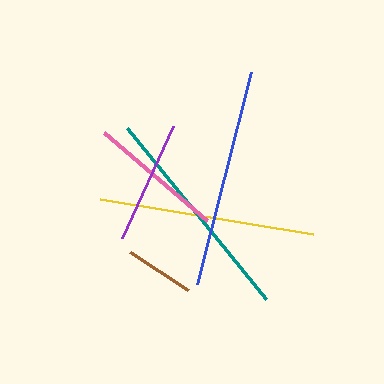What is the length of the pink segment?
The pink segment is approximately 136 pixels long.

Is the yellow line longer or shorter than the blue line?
The blue line is longer than the yellow line.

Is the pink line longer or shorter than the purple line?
The pink line is longer than the purple line.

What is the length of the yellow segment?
The yellow segment is approximately 216 pixels long.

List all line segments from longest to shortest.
From longest to shortest: teal, blue, yellow, pink, purple, brown.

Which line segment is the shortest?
The brown line is the shortest at approximately 69 pixels.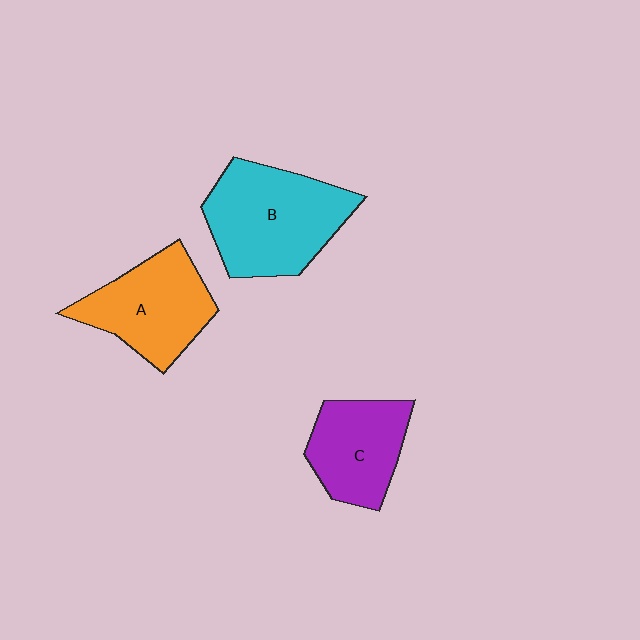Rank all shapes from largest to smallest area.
From largest to smallest: B (cyan), A (orange), C (purple).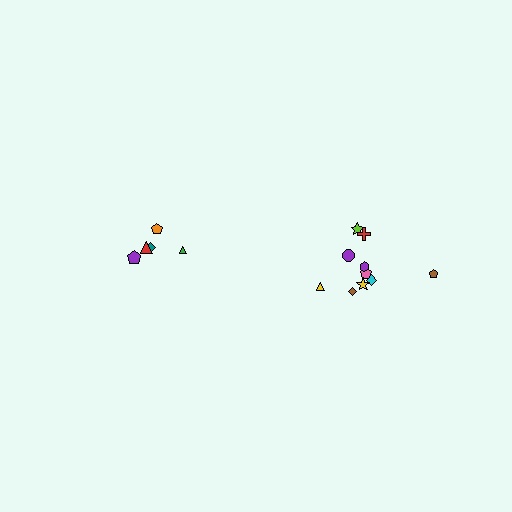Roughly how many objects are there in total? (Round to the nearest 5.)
Roughly 15 objects in total.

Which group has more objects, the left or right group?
The right group.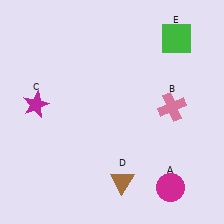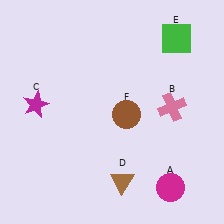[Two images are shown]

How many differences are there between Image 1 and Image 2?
There is 1 difference between the two images.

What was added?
A brown circle (F) was added in Image 2.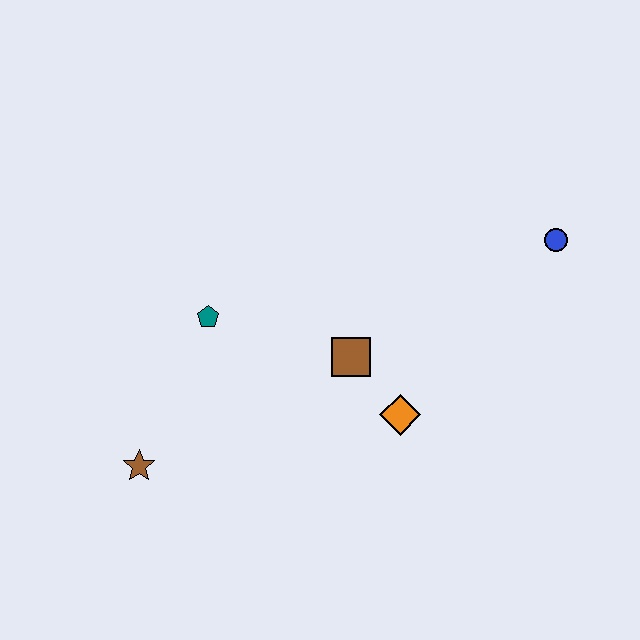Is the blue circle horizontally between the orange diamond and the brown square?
No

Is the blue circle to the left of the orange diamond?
No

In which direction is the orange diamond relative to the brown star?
The orange diamond is to the right of the brown star.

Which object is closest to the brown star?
The teal pentagon is closest to the brown star.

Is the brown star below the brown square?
Yes